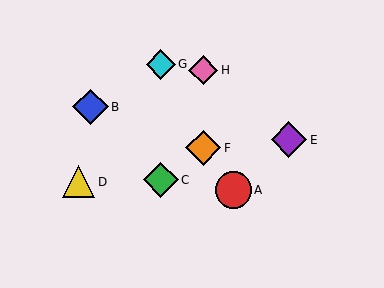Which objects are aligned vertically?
Objects C, G are aligned vertically.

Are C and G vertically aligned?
Yes, both are at x≈161.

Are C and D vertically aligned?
No, C is at x≈161 and D is at x≈79.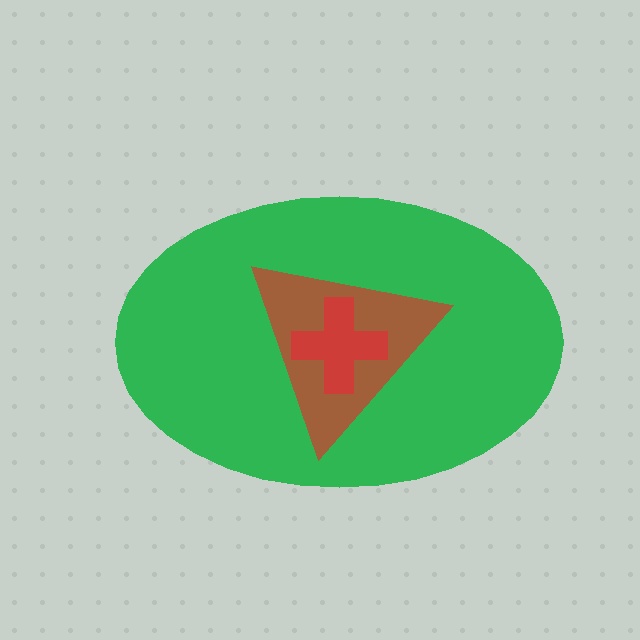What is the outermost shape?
The green ellipse.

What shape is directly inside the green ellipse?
The brown triangle.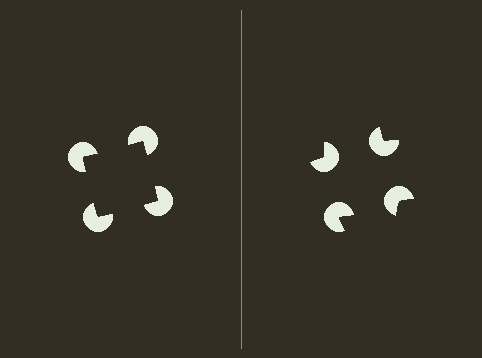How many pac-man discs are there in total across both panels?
8 — 4 on each side.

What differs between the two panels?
The pac-man discs are positioned identically on both sides; only the wedge orientations differ. On the left they align to a square; on the right they are misaligned.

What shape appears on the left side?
An illusory square.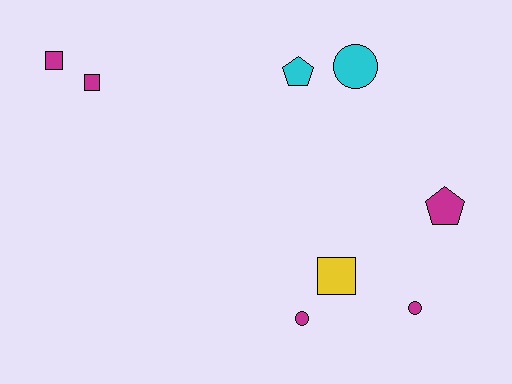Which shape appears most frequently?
Square, with 3 objects.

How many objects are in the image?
There are 8 objects.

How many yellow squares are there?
There is 1 yellow square.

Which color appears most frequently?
Magenta, with 5 objects.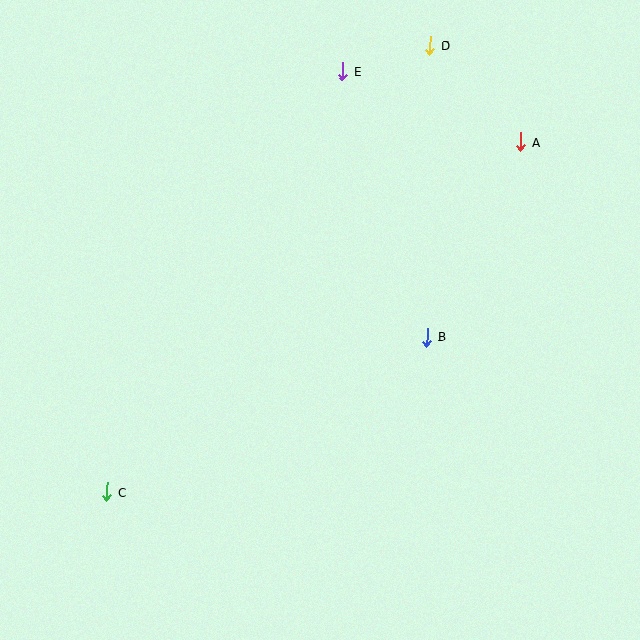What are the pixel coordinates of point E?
Point E is at (342, 71).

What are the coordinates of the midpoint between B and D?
The midpoint between B and D is at (428, 191).